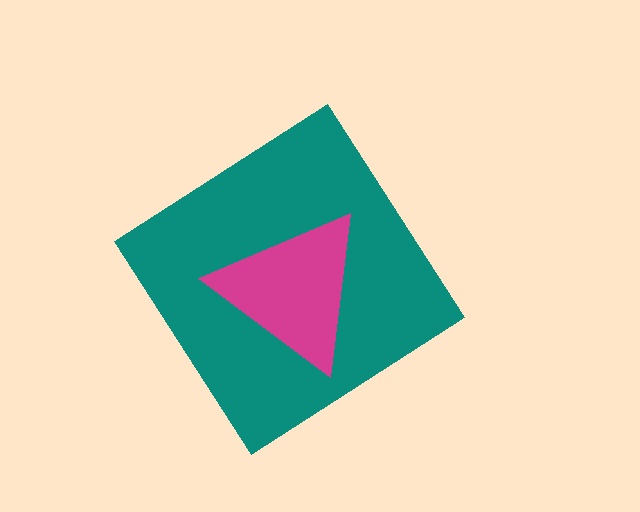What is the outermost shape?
The teal diamond.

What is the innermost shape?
The magenta triangle.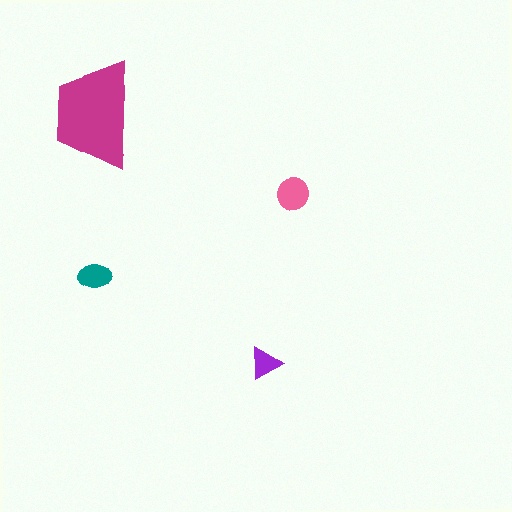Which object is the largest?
The magenta trapezoid.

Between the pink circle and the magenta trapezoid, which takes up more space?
The magenta trapezoid.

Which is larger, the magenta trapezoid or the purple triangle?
The magenta trapezoid.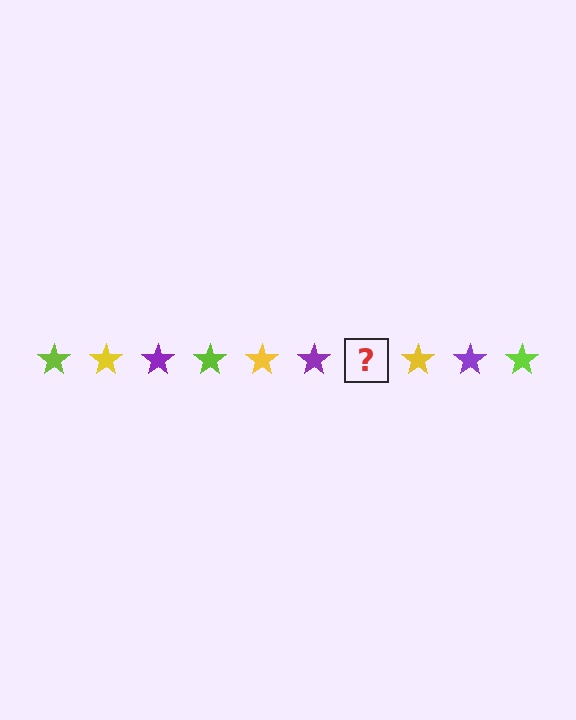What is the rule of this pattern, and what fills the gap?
The rule is that the pattern cycles through lime, yellow, purple stars. The gap should be filled with a lime star.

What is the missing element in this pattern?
The missing element is a lime star.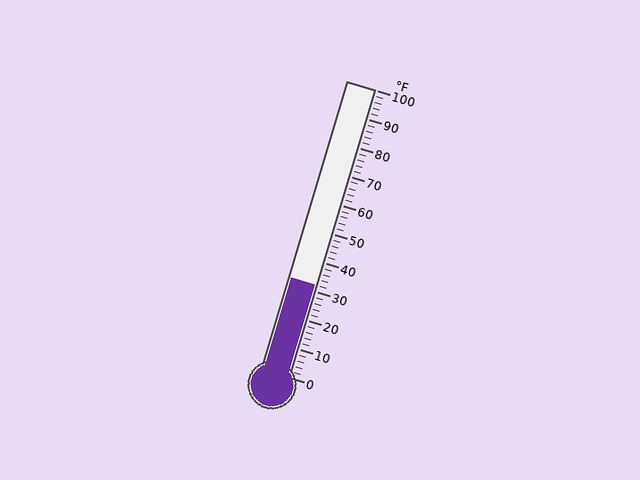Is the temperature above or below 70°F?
The temperature is below 70°F.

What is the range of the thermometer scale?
The thermometer scale ranges from 0°F to 100°F.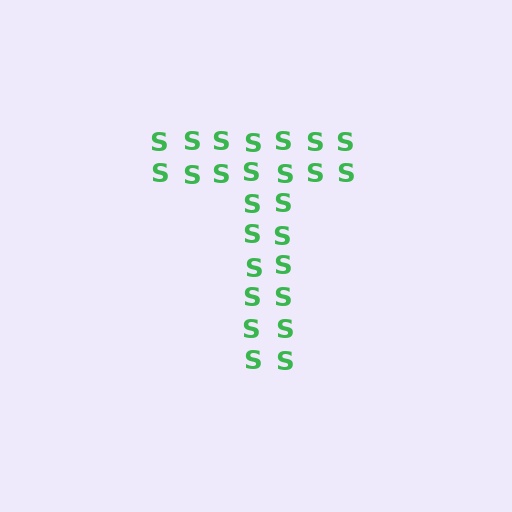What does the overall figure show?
The overall figure shows the letter T.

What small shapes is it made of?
It is made of small letter S's.